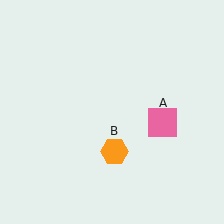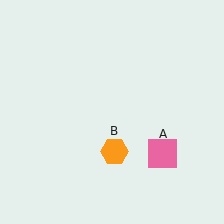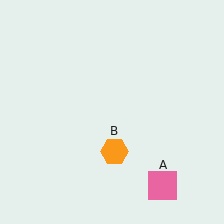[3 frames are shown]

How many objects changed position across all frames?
1 object changed position: pink square (object A).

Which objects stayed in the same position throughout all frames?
Orange hexagon (object B) remained stationary.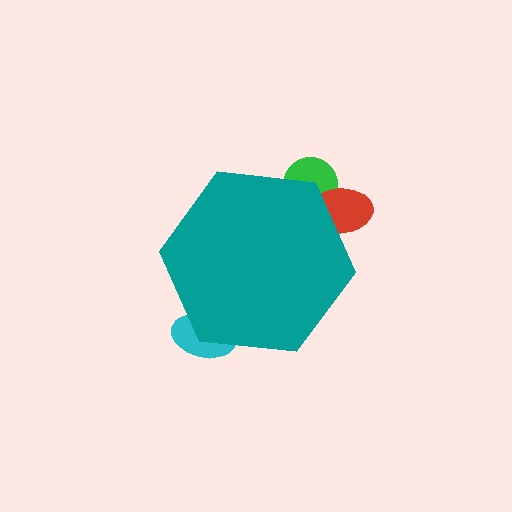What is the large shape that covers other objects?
A teal hexagon.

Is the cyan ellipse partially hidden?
Yes, the cyan ellipse is partially hidden behind the teal hexagon.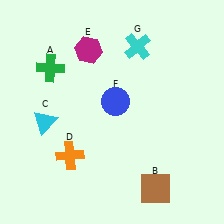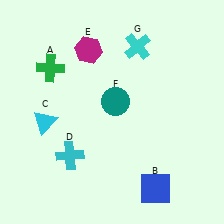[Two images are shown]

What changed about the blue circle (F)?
In Image 1, F is blue. In Image 2, it changed to teal.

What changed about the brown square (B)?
In Image 1, B is brown. In Image 2, it changed to blue.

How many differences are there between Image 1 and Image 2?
There are 3 differences between the two images.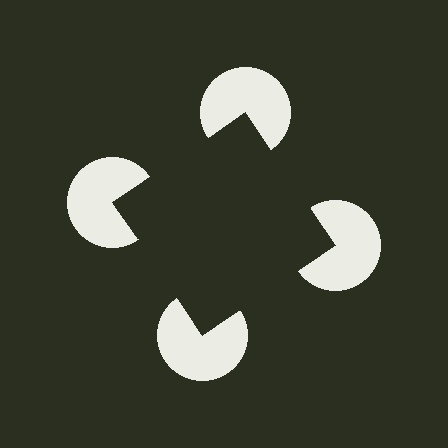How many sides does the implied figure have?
4 sides.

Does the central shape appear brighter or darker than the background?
It typically appears slightly darker than the background, even though no actual brightness change is drawn.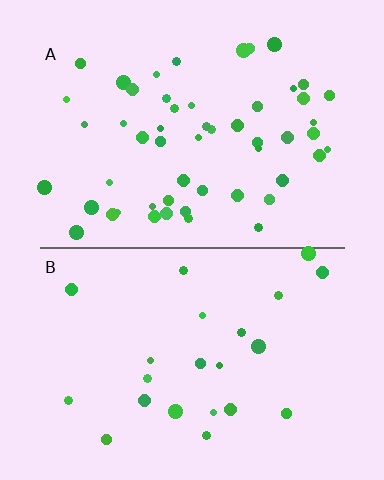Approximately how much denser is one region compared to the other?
Approximately 2.2× — region A over region B.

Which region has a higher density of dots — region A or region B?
A (the top).